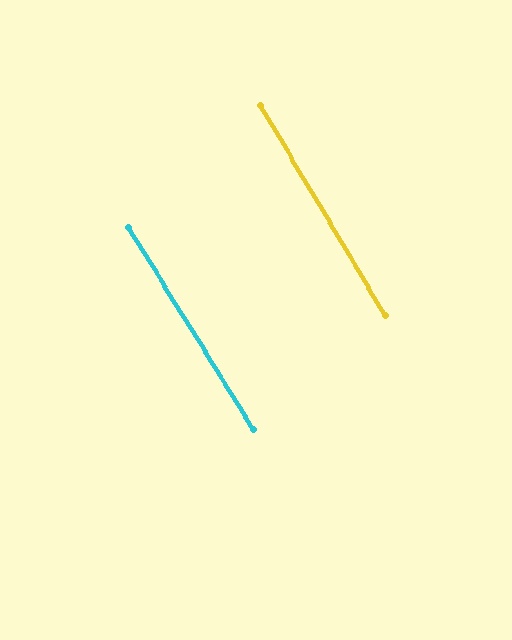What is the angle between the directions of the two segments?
Approximately 1 degree.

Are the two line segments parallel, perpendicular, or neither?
Parallel — their directions differ by only 0.9°.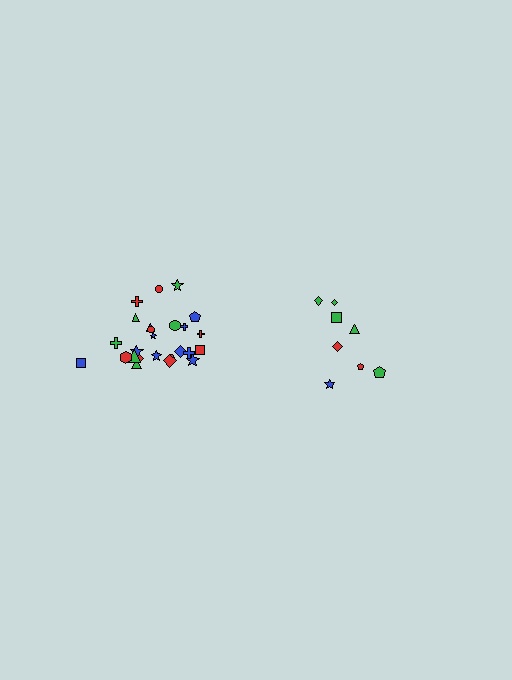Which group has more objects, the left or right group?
The left group.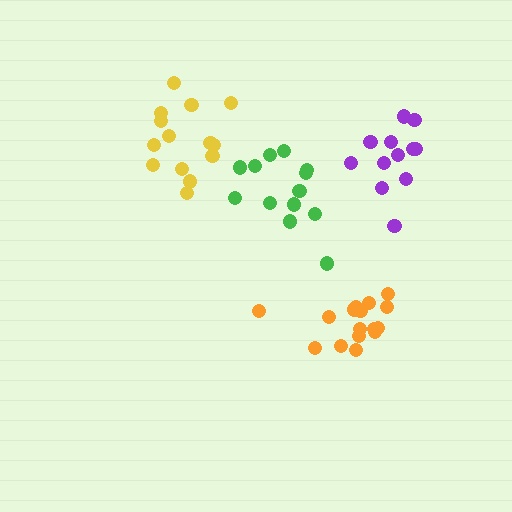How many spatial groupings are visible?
There are 4 spatial groupings.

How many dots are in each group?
Group 1: 14 dots, Group 2: 16 dots, Group 3: 12 dots, Group 4: 13 dots (55 total).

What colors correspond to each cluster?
The clusters are colored: yellow, orange, purple, green.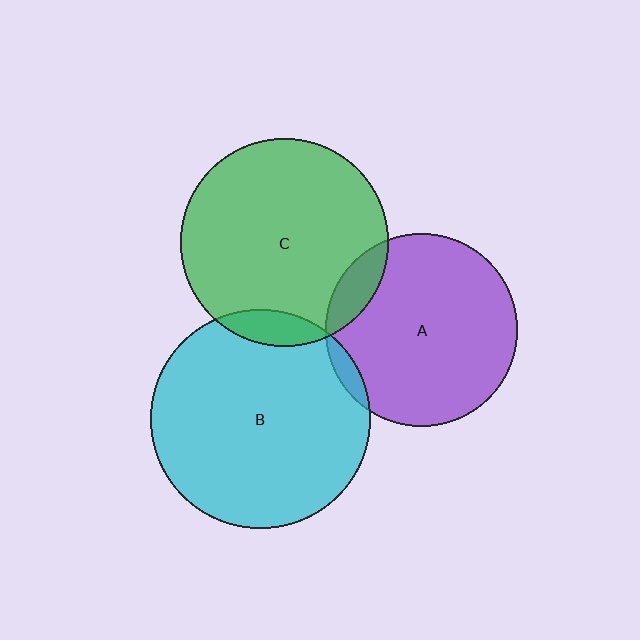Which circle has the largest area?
Circle B (cyan).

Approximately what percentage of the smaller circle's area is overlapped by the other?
Approximately 10%.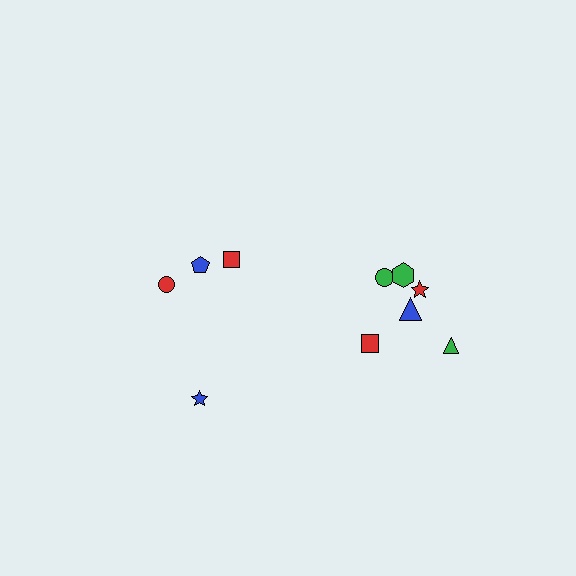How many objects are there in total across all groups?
There are 10 objects.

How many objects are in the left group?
There are 4 objects.